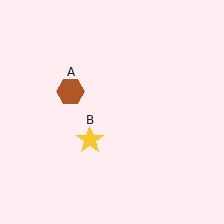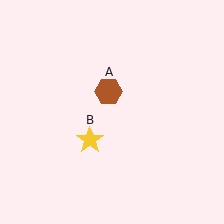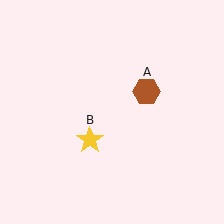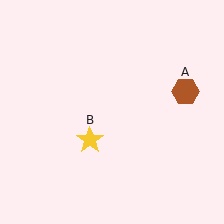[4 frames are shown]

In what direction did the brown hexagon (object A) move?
The brown hexagon (object A) moved right.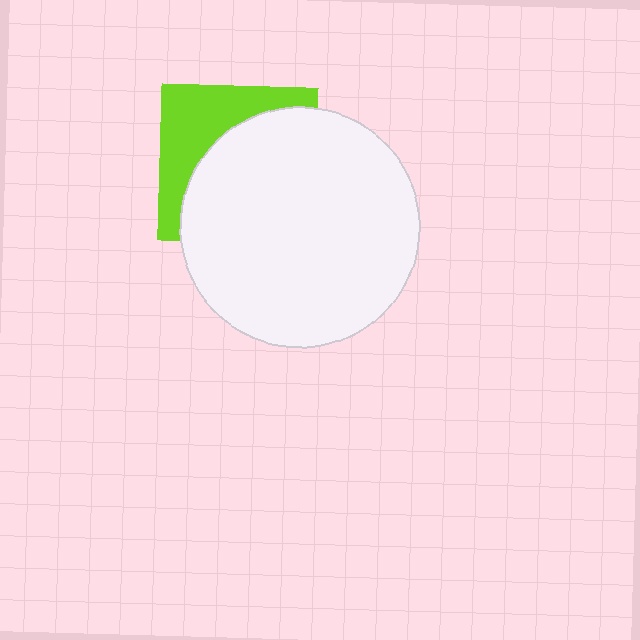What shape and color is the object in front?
The object in front is a white circle.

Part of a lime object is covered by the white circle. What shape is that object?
It is a square.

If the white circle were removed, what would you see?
You would see the complete lime square.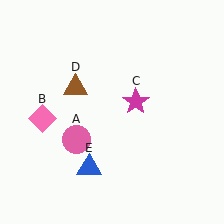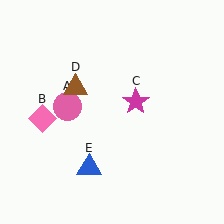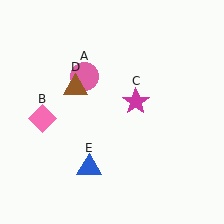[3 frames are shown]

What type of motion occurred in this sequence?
The pink circle (object A) rotated clockwise around the center of the scene.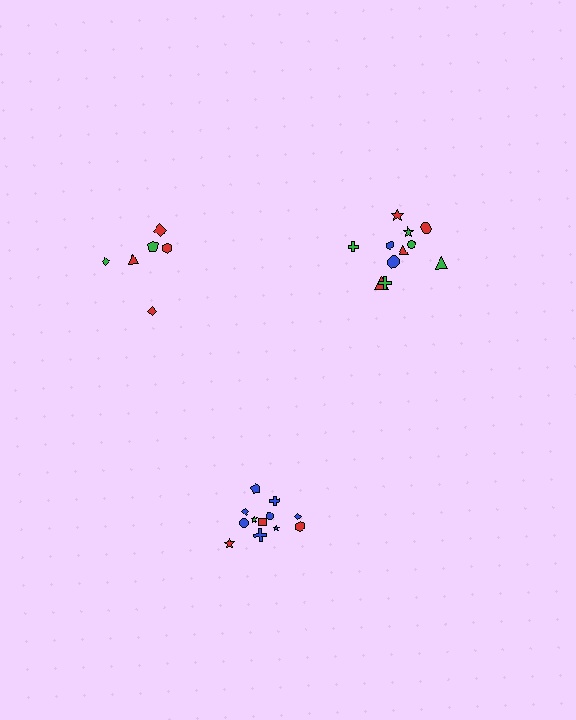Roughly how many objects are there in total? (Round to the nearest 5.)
Roughly 30 objects in total.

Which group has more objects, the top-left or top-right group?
The top-right group.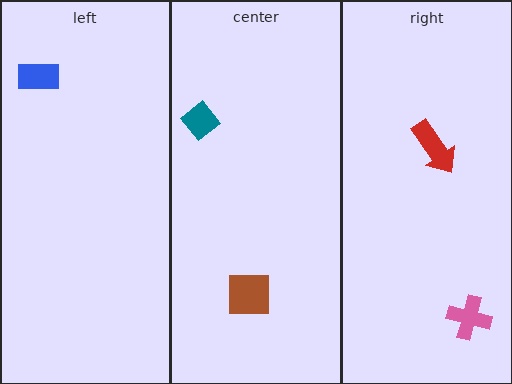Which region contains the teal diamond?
The center region.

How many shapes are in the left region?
1.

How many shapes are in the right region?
2.